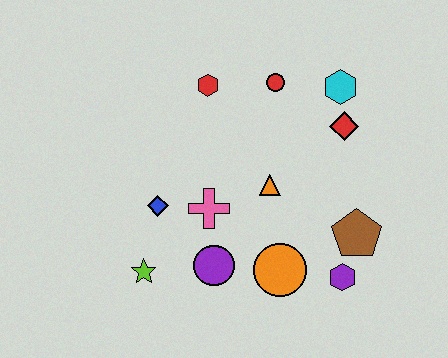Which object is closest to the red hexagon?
The red circle is closest to the red hexagon.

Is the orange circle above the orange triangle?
No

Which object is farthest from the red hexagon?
The purple hexagon is farthest from the red hexagon.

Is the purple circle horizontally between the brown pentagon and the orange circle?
No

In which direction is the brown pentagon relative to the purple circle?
The brown pentagon is to the right of the purple circle.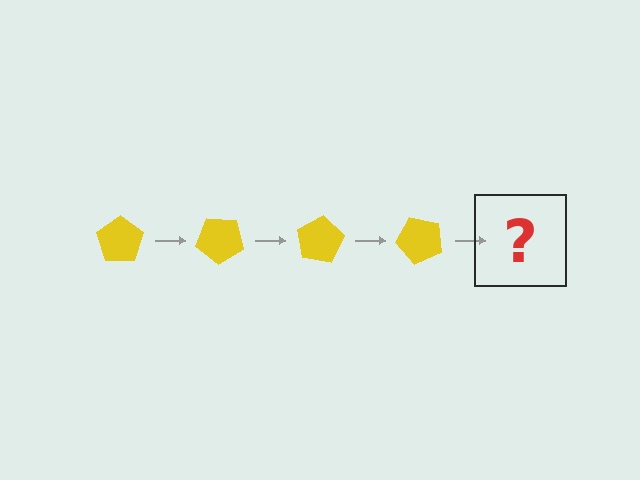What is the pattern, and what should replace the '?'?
The pattern is that the pentagon rotates 40 degrees each step. The '?' should be a yellow pentagon rotated 160 degrees.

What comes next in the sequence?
The next element should be a yellow pentagon rotated 160 degrees.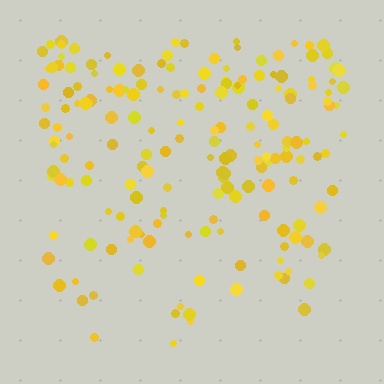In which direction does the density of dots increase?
From bottom to top, with the top side densest.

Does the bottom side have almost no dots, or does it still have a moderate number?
Still a moderate number, just noticeably fewer than the top.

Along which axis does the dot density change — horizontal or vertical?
Vertical.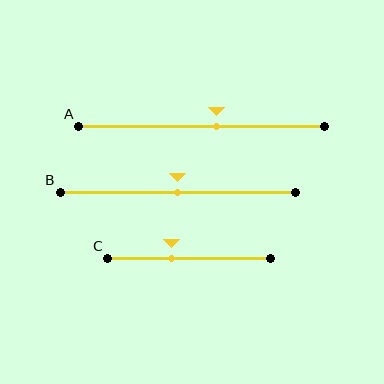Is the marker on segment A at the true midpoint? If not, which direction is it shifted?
No, the marker on segment A is shifted to the right by about 6% of the segment length.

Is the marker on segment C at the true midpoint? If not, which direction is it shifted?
No, the marker on segment C is shifted to the left by about 11% of the segment length.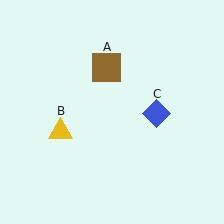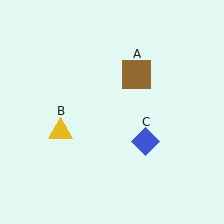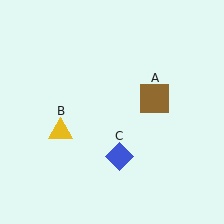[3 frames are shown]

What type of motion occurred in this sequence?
The brown square (object A), blue diamond (object C) rotated clockwise around the center of the scene.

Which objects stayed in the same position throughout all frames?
Yellow triangle (object B) remained stationary.